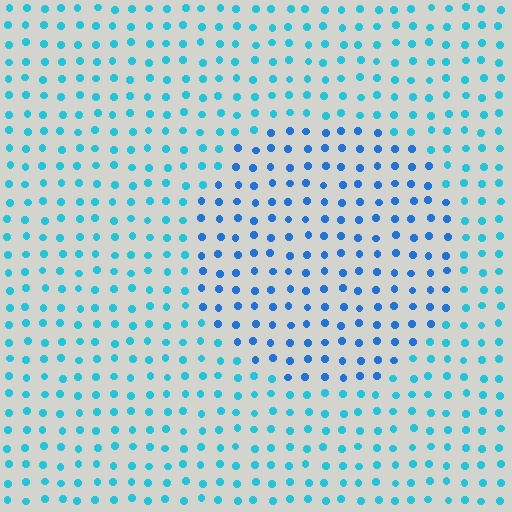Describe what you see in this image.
The image is filled with small cyan elements in a uniform arrangement. A circle-shaped region is visible where the elements are tinted to a slightly different hue, forming a subtle color boundary.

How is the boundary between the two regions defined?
The boundary is defined purely by a slight shift in hue (about 27 degrees). Spacing, size, and orientation are identical on both sides.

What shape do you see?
I see a circle.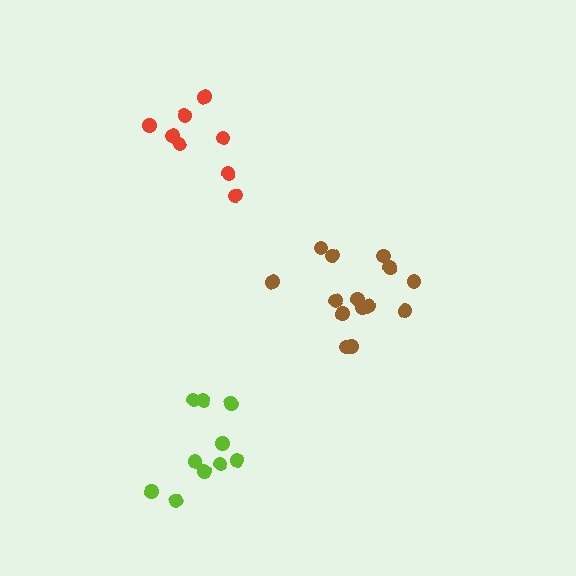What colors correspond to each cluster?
The clusters are colored: brown, red, lime.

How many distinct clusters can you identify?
There are 3 distinct clusters.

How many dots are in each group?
Group 1: 14 dots, Group 2: 8 dots, Group 3: 11 dots (33 total).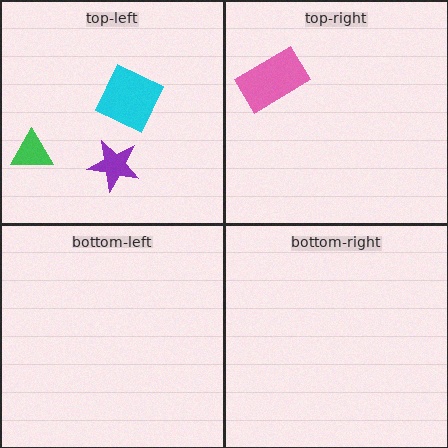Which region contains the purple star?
The top-left region.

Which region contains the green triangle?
The top-left region.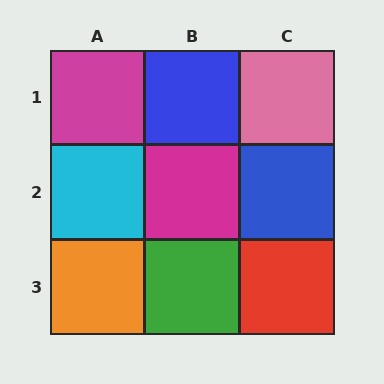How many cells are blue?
2 cells are blue.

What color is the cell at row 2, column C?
Blue.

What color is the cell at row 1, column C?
Pink.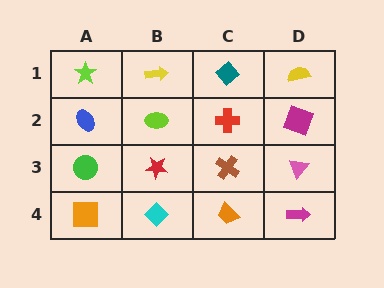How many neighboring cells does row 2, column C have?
4.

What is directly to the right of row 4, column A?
A cyan diamond.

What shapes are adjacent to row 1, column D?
A magenta square (row 2, column D), a teal diamond (row 1, column C).